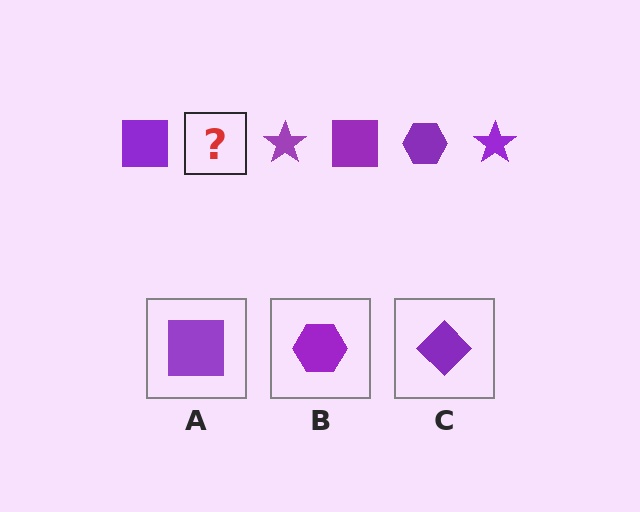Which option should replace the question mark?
Option B.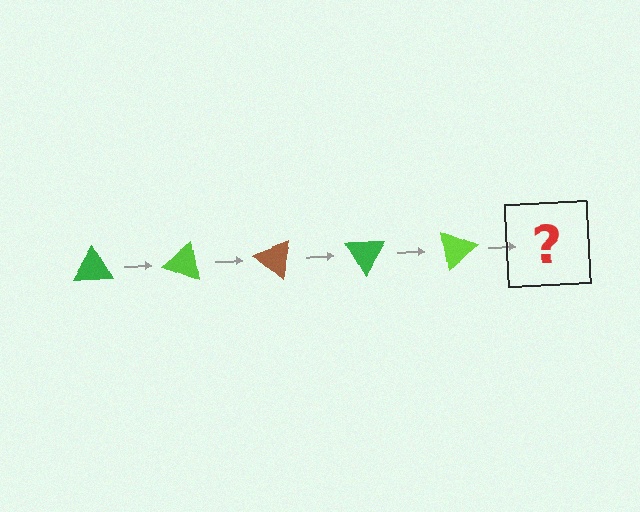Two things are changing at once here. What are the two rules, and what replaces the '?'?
The two rules are that it rotates 20 degrees each step and the color cycles through green, lime, and brown. The '?' should be a brown triangle, rotated 100 degrees from the start.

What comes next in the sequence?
The next element should be a brown triangle, rotated 100 degrees from the start.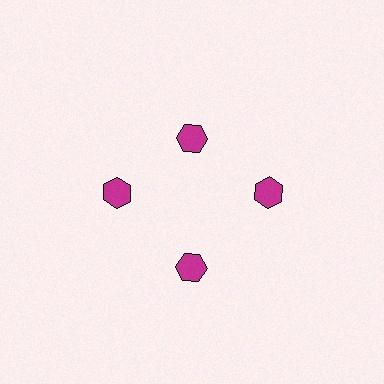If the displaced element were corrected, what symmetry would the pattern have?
It would have 4-fold rotational symmetry — the pattern would map onto itself every 90 degrees.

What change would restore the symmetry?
The symmetry would be restored by moving it outward, back onto the ring so that all 4 hexagons sit at equal angles and equal distance from the center.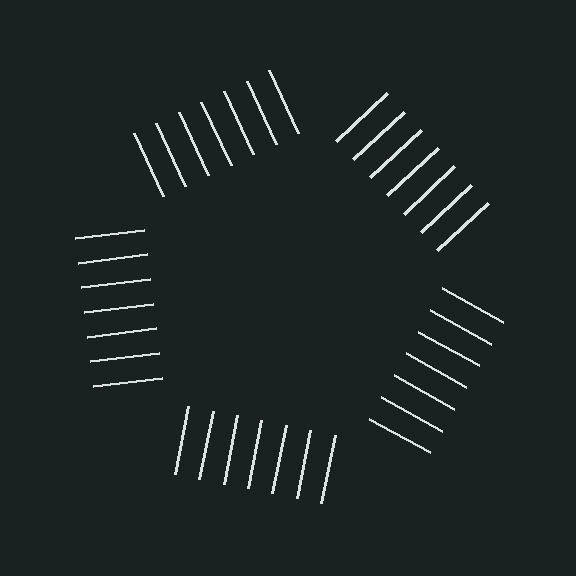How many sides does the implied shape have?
5 sides — the line-ends trace a pentagon.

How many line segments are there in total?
35 — 7 along each of the 5 edges.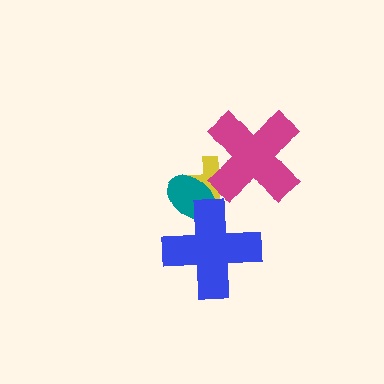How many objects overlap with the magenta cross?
1 object overlaps with the magenta cross.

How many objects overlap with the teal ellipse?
2 objects overlap with the teal ellipse.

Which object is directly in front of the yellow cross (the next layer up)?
The magenta cross is directly in front of the yellow cross.